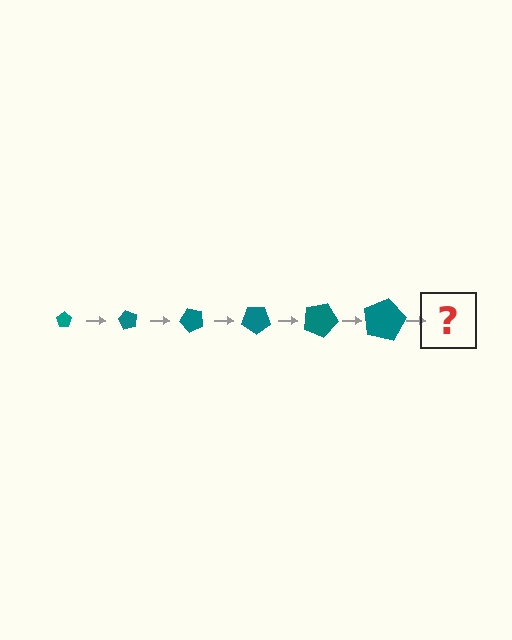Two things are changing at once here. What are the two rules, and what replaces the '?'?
The two rules are that the pentagon grows larger each step and it rotates 60 degrees each step. The '?' should be a pentagon, larger than the previous one and rotated 360 degrees from the start.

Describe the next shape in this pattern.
It should be a pentagon, larger than the previous one and rotated 360 degrees from the start.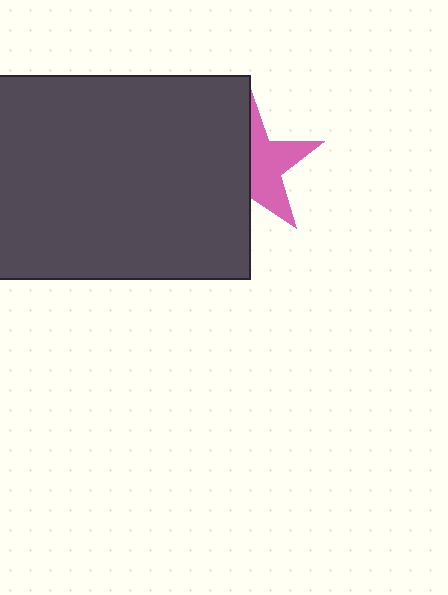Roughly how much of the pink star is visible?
About half of it is visible (roughly 48%).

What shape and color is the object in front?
The object in front is a dark gray rectangle.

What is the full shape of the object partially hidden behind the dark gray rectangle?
The partially hidden object is a pink star.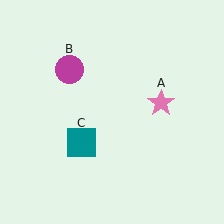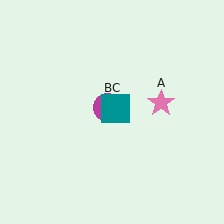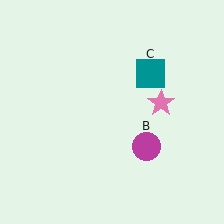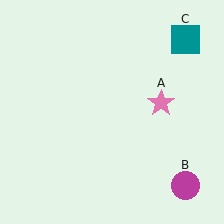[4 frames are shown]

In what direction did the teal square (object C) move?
The teal square (object C) moved up and to the right.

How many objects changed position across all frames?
2 objects changed position: magenta circle (object B), teal square (object C).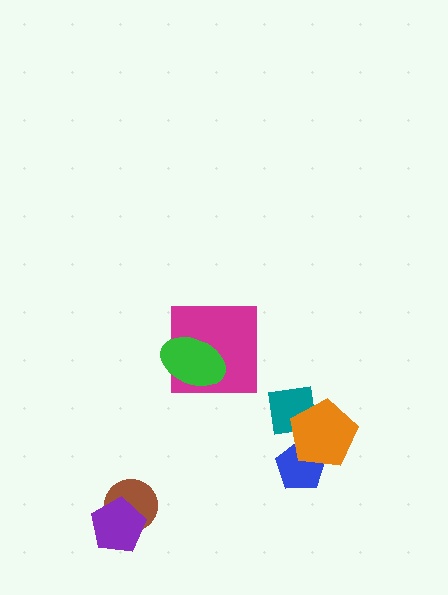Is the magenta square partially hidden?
Yes, it is partially covered by another shape.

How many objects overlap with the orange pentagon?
2 objects overlap with the orange pentagon.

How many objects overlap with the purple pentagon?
1 object overlaps with the purple pentagon.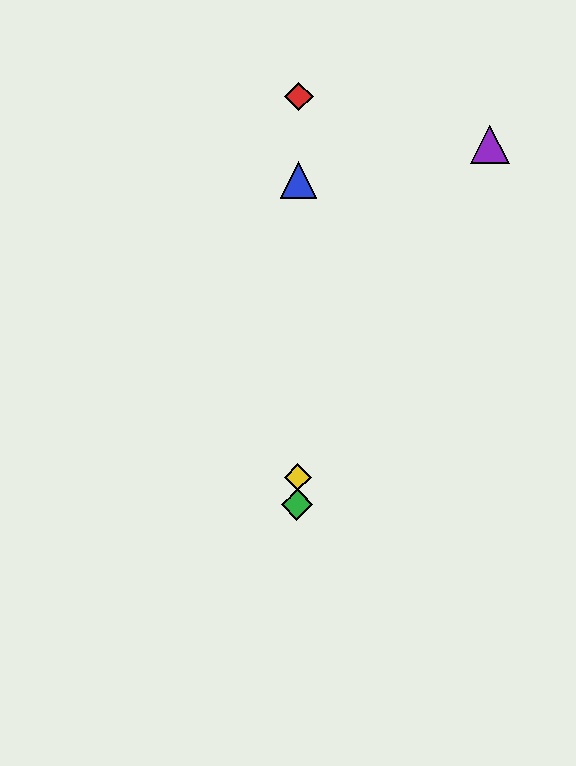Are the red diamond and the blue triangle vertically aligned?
Yes, both are at x≈299.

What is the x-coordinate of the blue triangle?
The blue triangle is at x≈299.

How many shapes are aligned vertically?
4 shapes (the red diamond, the blue triangle, the green diamond, the yellow diamond) are aligned vertically.